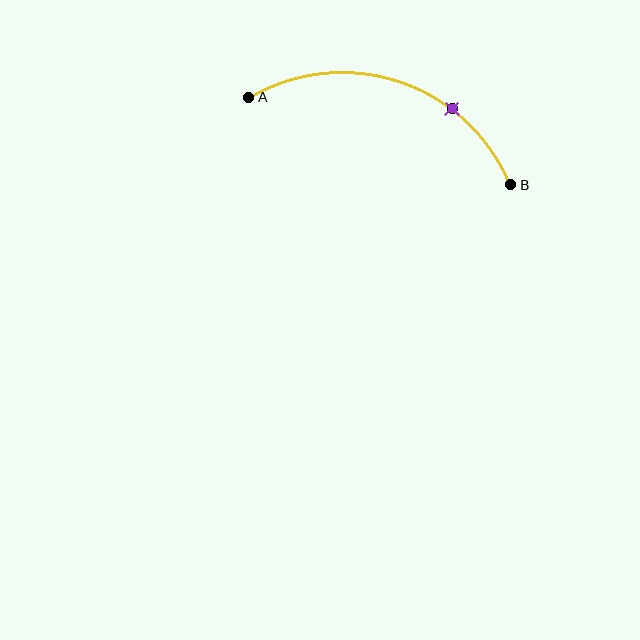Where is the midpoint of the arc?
The arc midpoint is the point on the curve farthest from the straight line joining A and B. It sits above that line.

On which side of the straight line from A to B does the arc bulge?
The arc bulges above the straight line connecting A and B.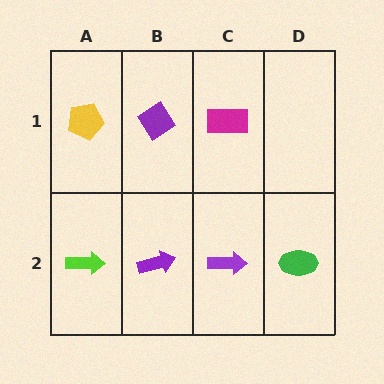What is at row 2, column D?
A green ellipse.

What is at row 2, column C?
A purple arrow.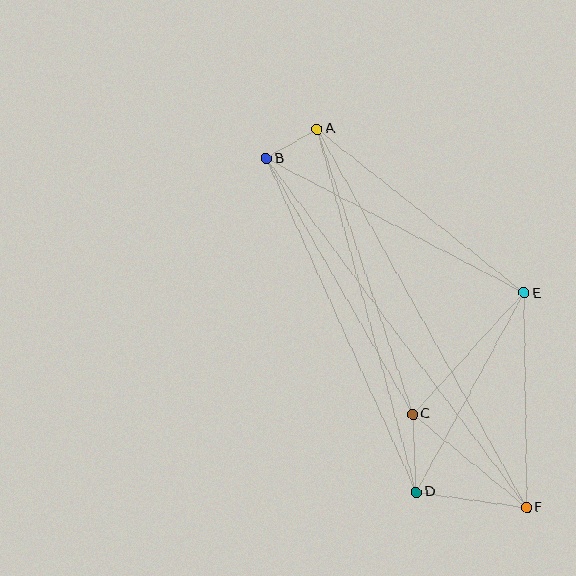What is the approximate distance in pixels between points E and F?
The distance between E and F is approximately 215 pixels.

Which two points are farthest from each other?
Points B and F are farthest from each other.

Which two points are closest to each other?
Points A and B are closest to each other.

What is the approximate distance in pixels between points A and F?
The distance between A and F is approximately 433 pixels.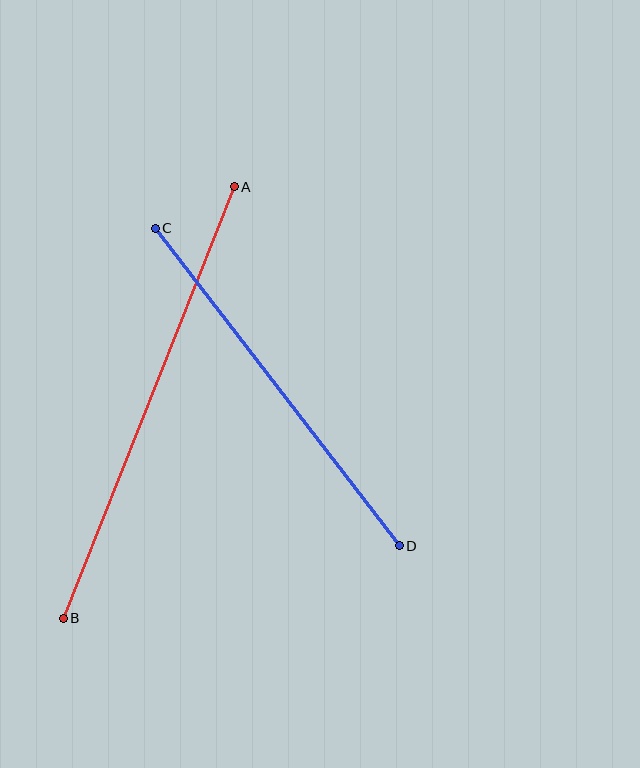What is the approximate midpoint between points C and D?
The midpoint is at approximately (277, 387) pixels.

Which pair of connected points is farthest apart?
Points A and B are farthest apart.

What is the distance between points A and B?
The distance is approximately 464 pixels.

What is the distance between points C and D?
The distance is approximately 400 pixels.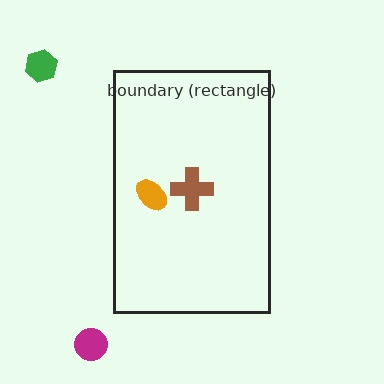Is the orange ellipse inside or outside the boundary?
Inside.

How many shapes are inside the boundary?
2 inside, 2 outside.